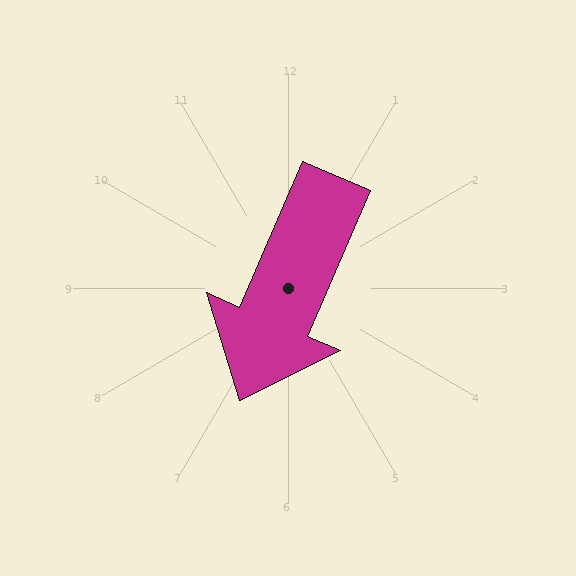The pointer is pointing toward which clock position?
Roughly 7 o'clock.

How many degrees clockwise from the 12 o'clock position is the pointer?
Approximately 203 degrees.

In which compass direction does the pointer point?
Southwest.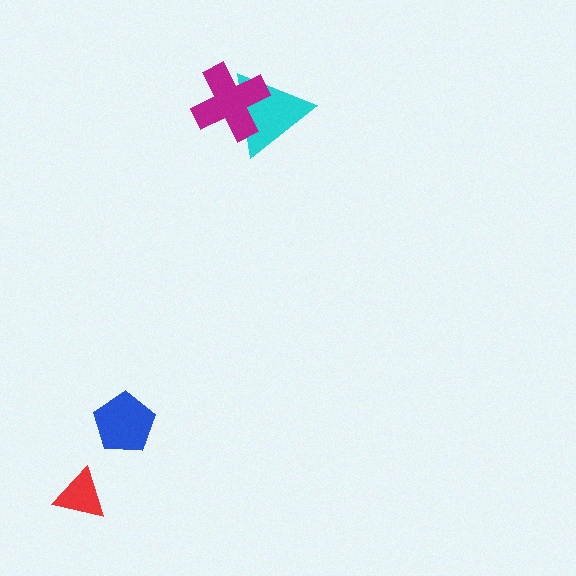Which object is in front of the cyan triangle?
The magenta cross is in front of the cyan triangle.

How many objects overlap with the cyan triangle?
1 object overlaps with the cyan triangle.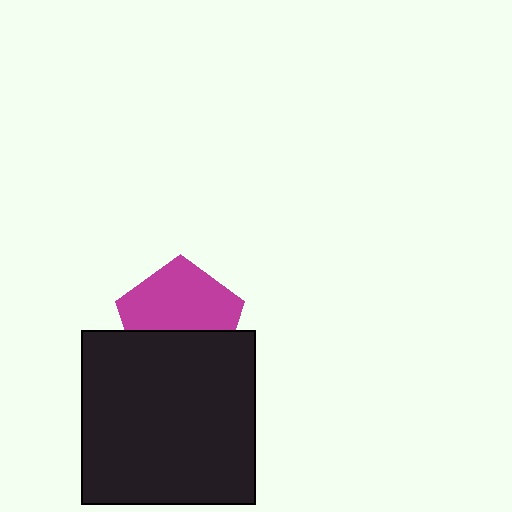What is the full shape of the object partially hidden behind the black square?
The partially hidden object is a magenta pentagon.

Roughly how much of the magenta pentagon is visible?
About half of it is visible (roughly 58%).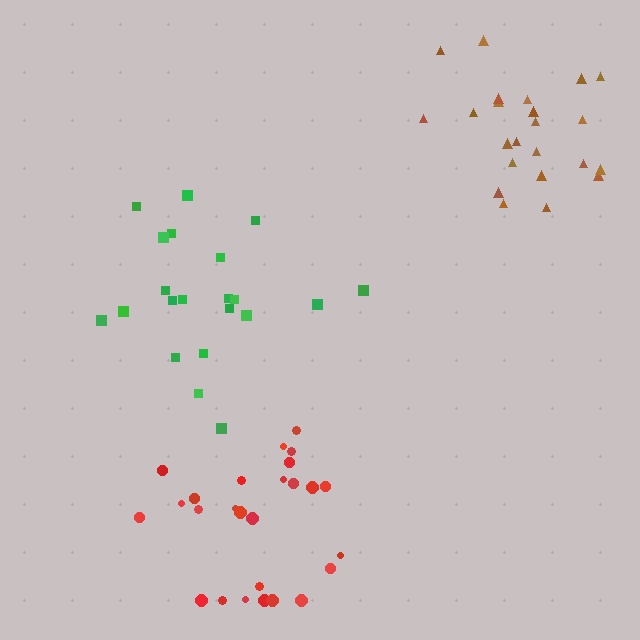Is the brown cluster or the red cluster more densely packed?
Brown.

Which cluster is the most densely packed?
Brown.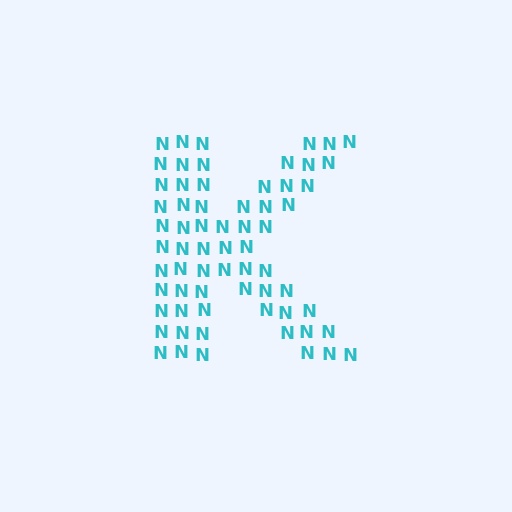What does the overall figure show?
The overall figure shows the letter K.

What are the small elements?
The small elements are letter N's.